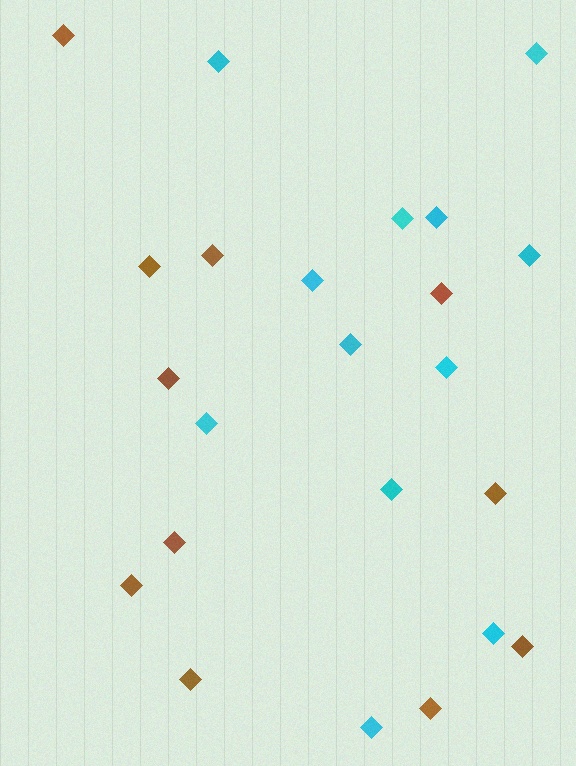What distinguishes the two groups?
There are 2 groups: one group of brown diamonds (11) and one group of cyan diamonds (12).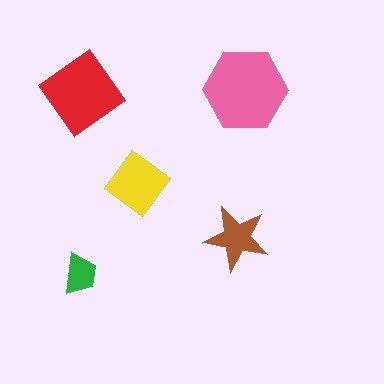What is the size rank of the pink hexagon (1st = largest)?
1st.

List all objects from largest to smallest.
The pink hexagon, the red diamond, the yellow diamond, the brown star, the green trapezoid.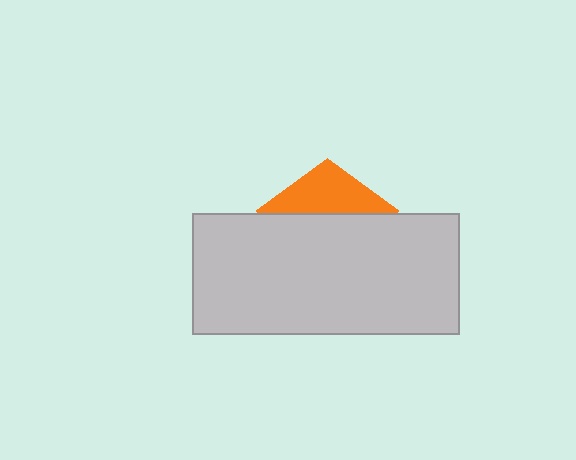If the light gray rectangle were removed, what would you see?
You would see the complete orange pentagon.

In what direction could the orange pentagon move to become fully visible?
The orange pentagon could move up. That would shift it out from behind the light gray rectangle entirely.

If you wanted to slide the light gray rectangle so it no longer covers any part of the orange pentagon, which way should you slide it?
Slide it down — that is the most direct way to separate the two shapes.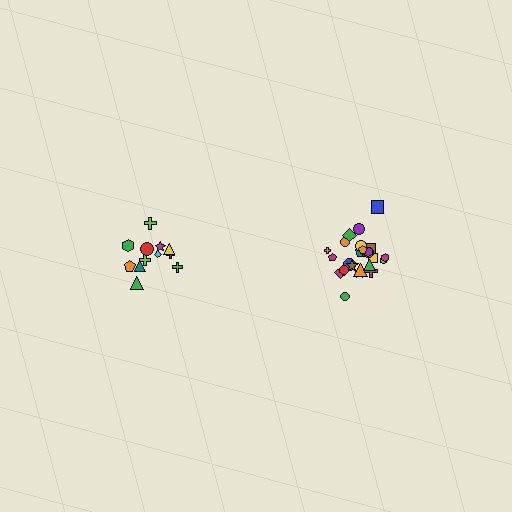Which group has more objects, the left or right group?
The right group.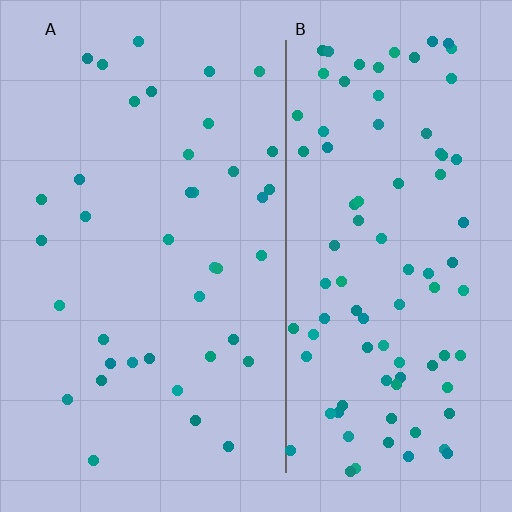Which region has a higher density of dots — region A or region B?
B (the right).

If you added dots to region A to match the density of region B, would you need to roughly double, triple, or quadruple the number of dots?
Approximately double.